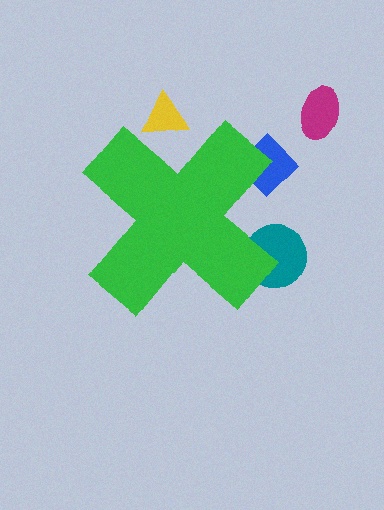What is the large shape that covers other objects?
A green cross.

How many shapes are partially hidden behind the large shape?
3 shapes are partially hidden.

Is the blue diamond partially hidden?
Yes, the blue diamond is partially hidden behind the green cross.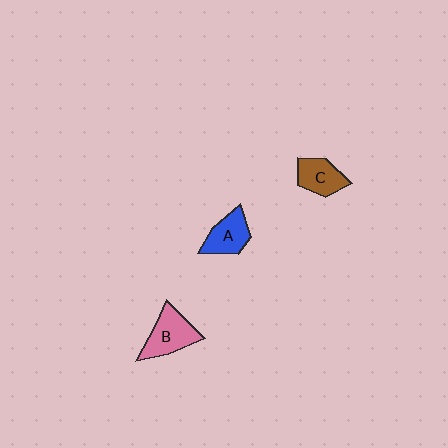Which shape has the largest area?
Shape B (pink).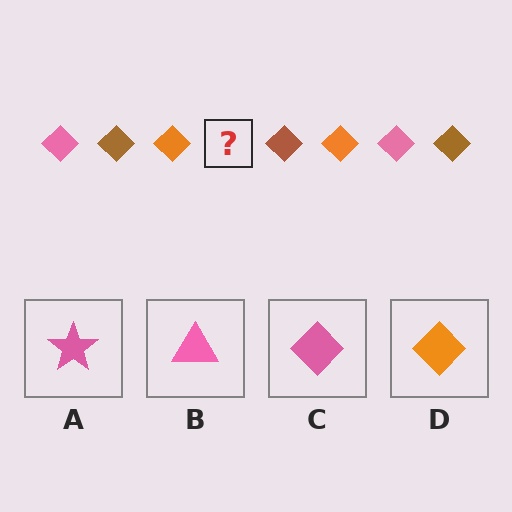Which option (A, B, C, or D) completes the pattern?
C.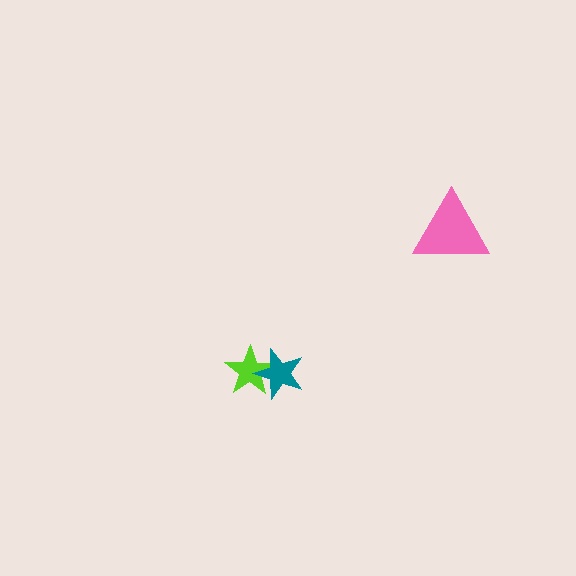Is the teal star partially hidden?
No, no other shape covers it.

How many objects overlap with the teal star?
1 object overlaps with the teal star.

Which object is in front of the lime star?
The teal star is in front of the lime star.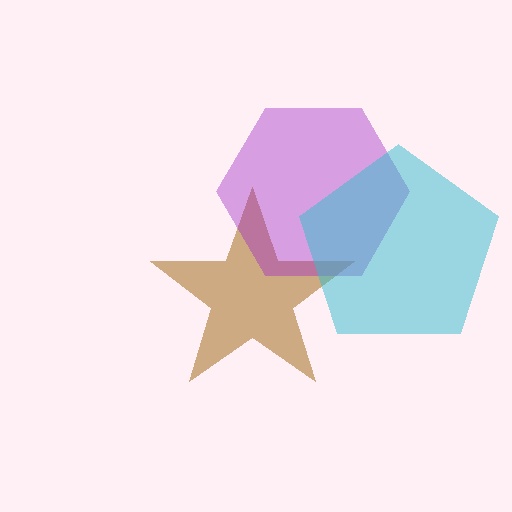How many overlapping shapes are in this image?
There are 3 overlapping shapes in the image.